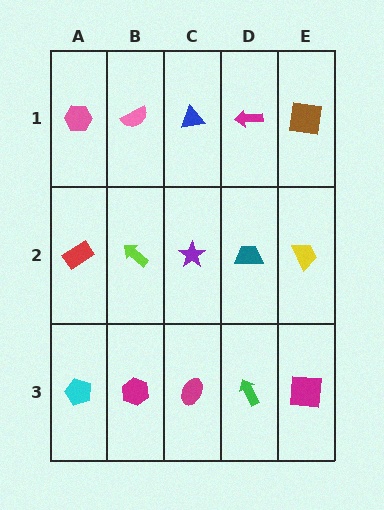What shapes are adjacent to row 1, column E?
A yellow trapezoid (row 2, column E), a magenta arrow (row 1, column D).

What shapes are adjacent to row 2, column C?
A blue triangle (row 1, column C), a magenta ellipse (row 3, column C), a lime arrow (row 2, column B), a teal trapezoid (row 2, column D).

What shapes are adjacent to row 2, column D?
A magenta arrow (row 1, column D), a green arrow (row 3, column D), a purple star (row 2, column C), a yellow trapezoid (row 2, column E).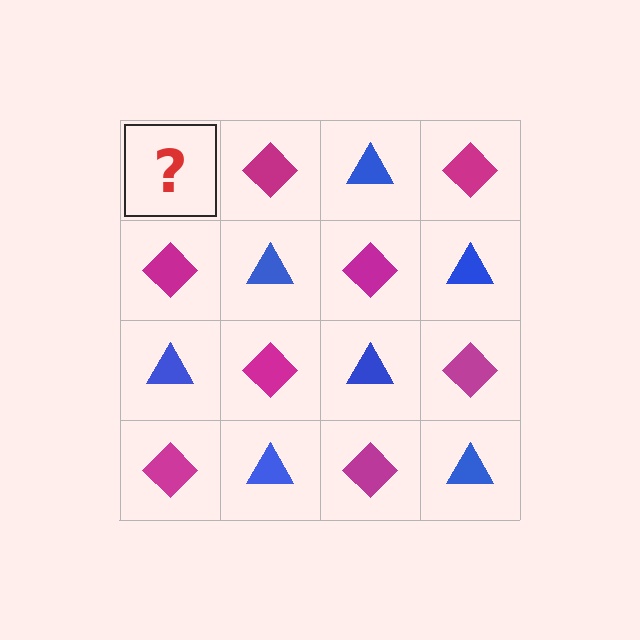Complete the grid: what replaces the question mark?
The question mark should be replaced with a blue triangle.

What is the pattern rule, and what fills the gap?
The rule is that it alternates blue triangle and magenta diamond in a checkerboard pattern. The gap should be filled with a blue triangle.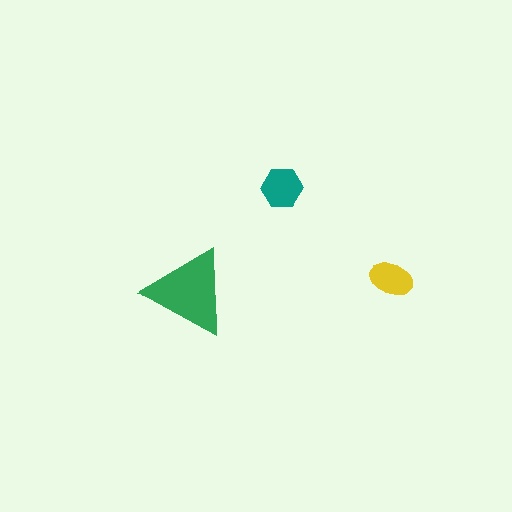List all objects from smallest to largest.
The yellow ellipse, the teal hexagon, the green triangle.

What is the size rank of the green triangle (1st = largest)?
1st.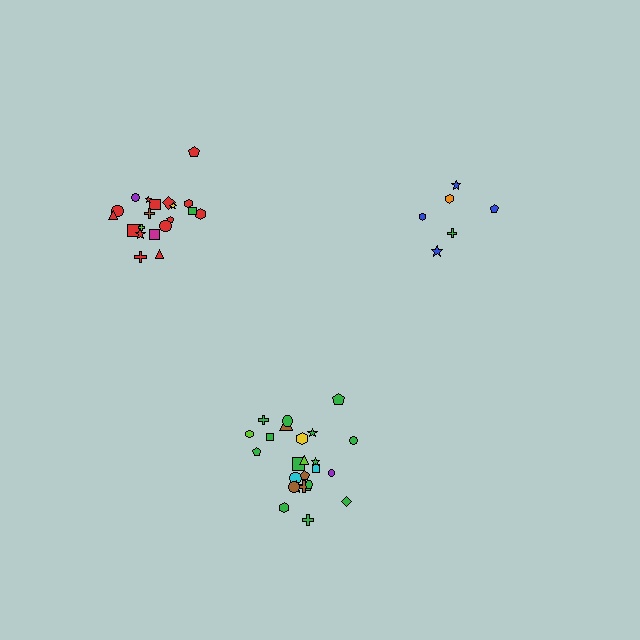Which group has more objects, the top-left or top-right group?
The top-left group.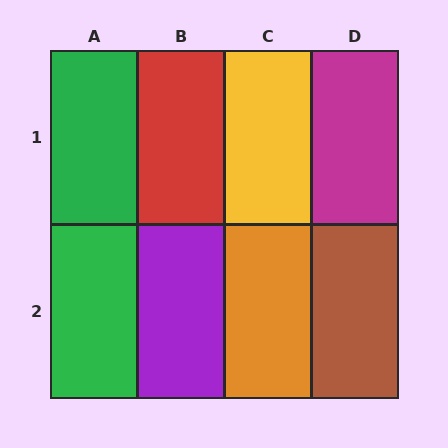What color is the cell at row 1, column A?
Green.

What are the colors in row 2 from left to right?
Green, purple, orange, brown.